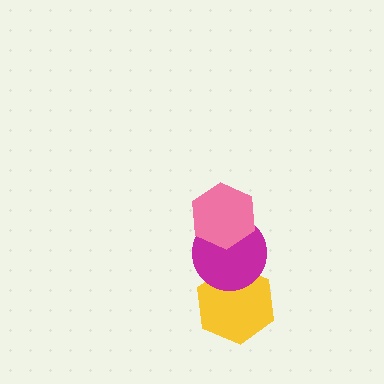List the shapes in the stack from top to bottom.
From top to bottom: the pink hexagon, the magenta circle, the yellow hexagon.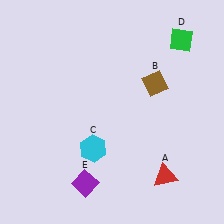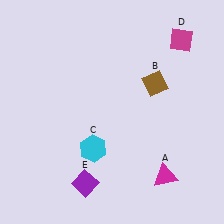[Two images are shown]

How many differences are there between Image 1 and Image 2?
There are 2 differences between the two images.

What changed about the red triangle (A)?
In Image 1, A is red. In Image 2, it changed to magenta.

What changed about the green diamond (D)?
In Image 1, D is green. In Image 2, it changed to magenta.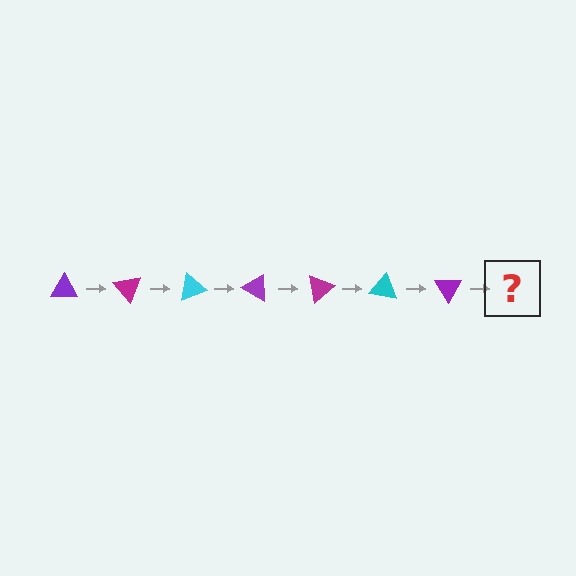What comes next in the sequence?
The next element should be a magenta triangle, rotated 350 degrees from the start.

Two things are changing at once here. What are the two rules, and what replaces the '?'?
The two rules are that it rotates 50 degrees each step and the color cycles through purple, magenta, and cyan. The '?' should be a magenta triangle, rotated 350 degrees from the start.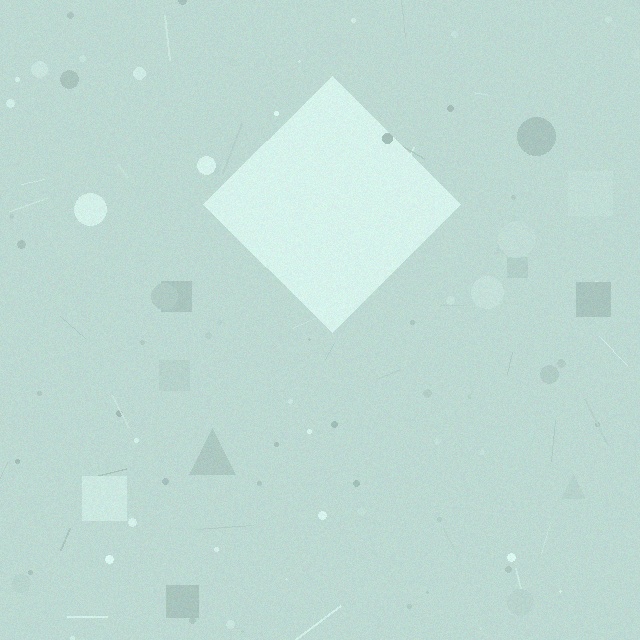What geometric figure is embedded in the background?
A diamond is embedded in the background.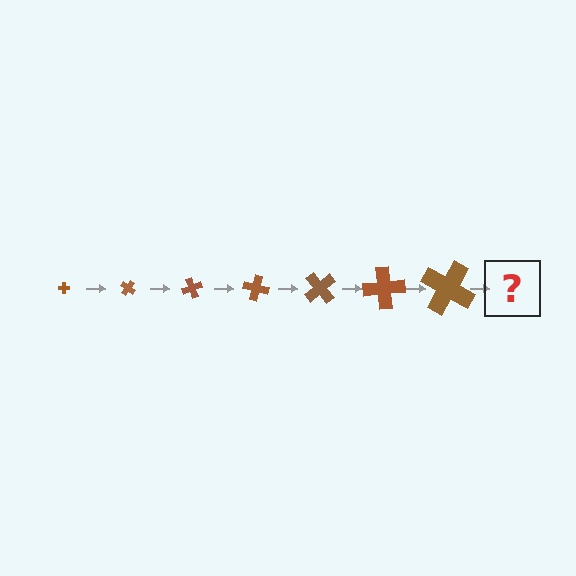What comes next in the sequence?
The next element should be a cross, larger than the previous one and rotated 245 degrees from the start.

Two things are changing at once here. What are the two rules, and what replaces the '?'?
The two rules are that the cross grows larger each step and it rotates 35 degrees each step. The '?' should be a cross, larger than the previous one and rotated 245 degrees from the start.